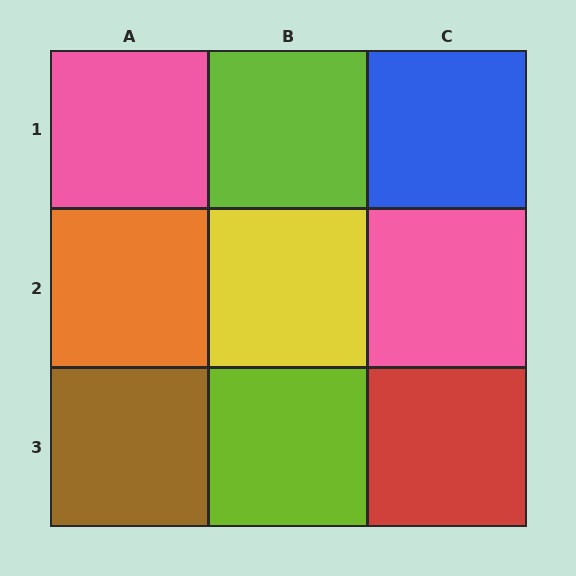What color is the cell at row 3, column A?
Brown.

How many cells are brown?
1 cell is brown.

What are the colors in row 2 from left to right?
Orange, yellow, pink.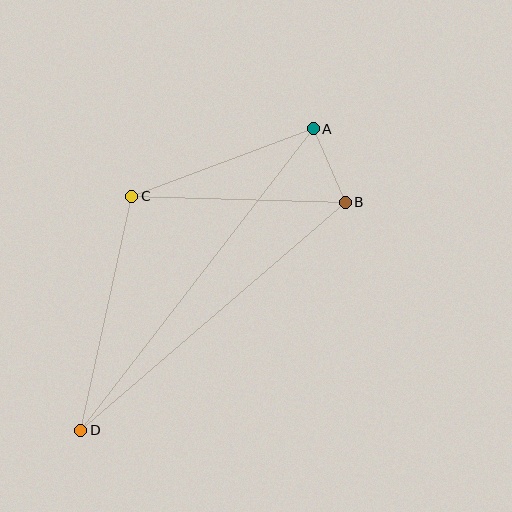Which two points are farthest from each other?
Points A and D are farthest from each other.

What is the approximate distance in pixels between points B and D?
The distance between B and D is approximately 349 pixels.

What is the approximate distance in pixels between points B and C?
The distance between B and C is approximately 214 pixels.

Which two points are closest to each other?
Points A and B are closest to each other.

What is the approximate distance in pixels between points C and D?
The distance between C and D is approximately 240 pixels.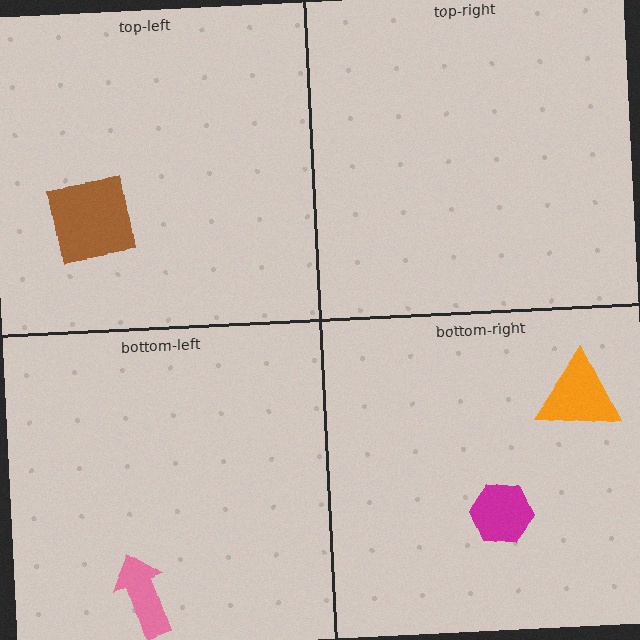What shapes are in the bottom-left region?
The pink arrow.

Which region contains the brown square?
The top-left region.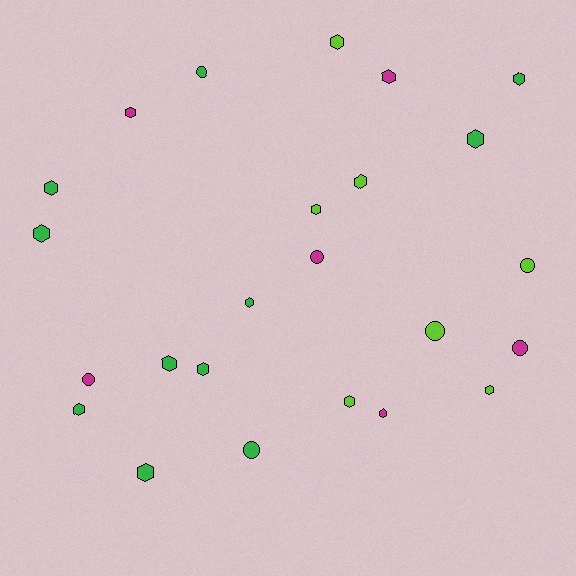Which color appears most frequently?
Green, with 11 objects.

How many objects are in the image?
There are 24 objects.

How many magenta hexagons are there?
There are 3 magenta hexagons.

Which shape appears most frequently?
Hexagon, with 17 objects.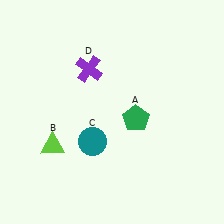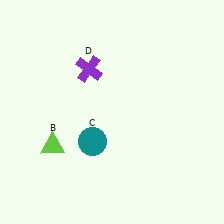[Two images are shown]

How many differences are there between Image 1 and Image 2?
There is 1 difference between the two images.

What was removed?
The green pentagon (A) was removed in Image 2.